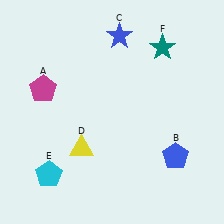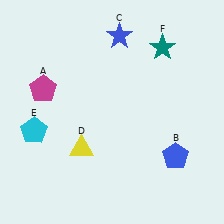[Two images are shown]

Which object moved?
The cyan pentagon (E) moved up.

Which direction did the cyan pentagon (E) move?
The cyan pentagon (E) moved up.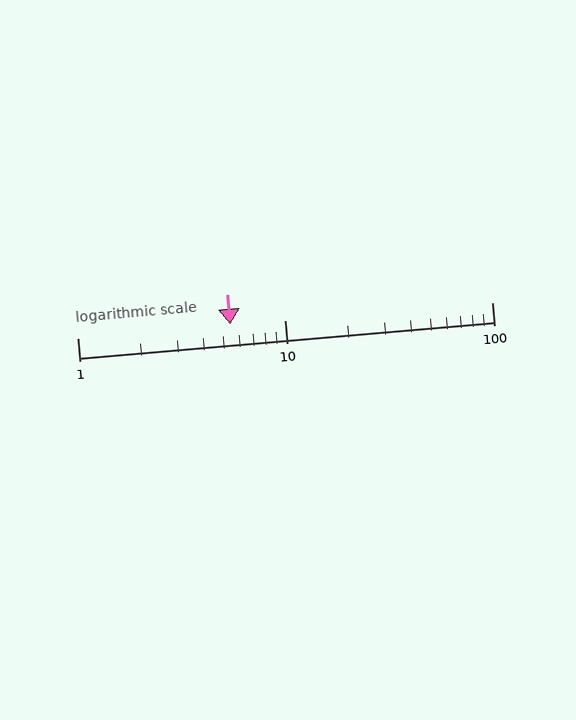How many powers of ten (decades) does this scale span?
The scale spans 2 decades, from 1 to 100.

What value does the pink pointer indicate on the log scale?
The pointer indicates approximately 5.5.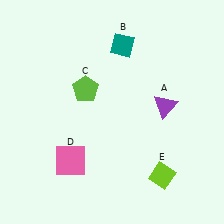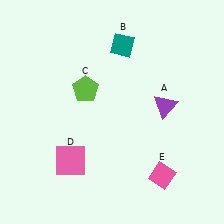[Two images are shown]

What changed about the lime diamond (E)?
In Image 1, E is lime. In Image 2, it changed to pink.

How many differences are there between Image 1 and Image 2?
There is 1 difference between the two images.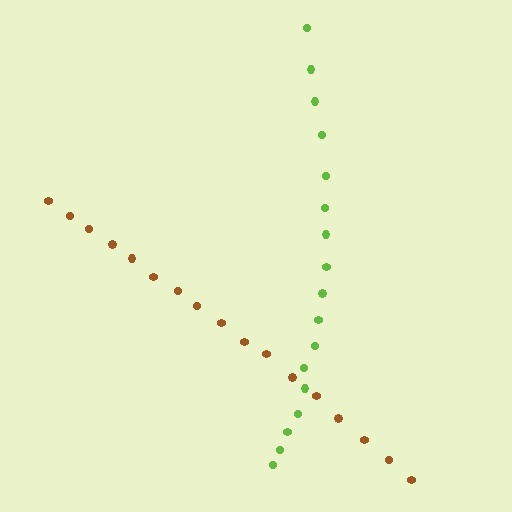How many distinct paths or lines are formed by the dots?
There are 2 distinct paths.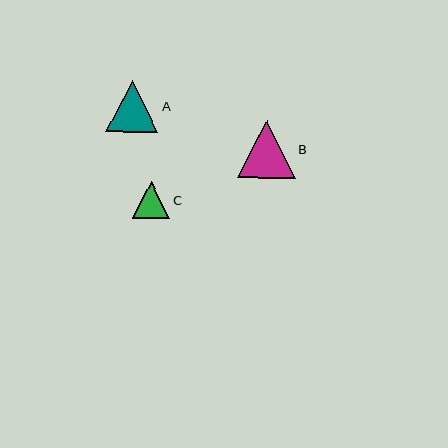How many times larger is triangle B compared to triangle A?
Triangle B is approximately 1.1 times the size of triangle A.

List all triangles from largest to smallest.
From largest to smallest: B, A, C.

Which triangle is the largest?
Triangle B is the largest with a size of approximately 58 pixels.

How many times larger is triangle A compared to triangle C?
Triangle A is approximately 1.4 times the size of triangle C.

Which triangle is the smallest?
Triangle C is the smallest with a size of approximately 37 pixels.